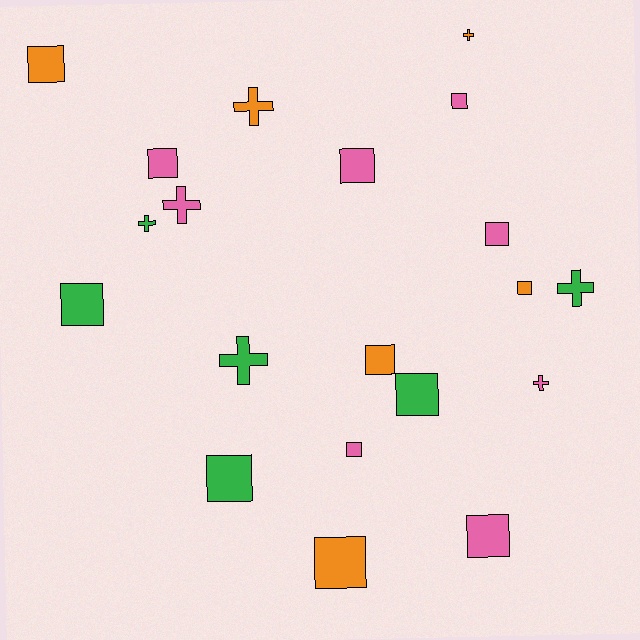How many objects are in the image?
There are 20 objects.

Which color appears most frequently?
Pink, with 8 objects.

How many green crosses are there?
There are 3 green crosses.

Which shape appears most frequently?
Square, with 13 objects.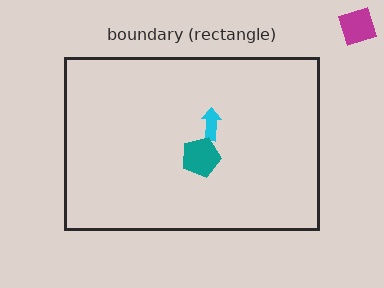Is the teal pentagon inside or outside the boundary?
Inside.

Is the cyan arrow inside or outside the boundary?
Inside.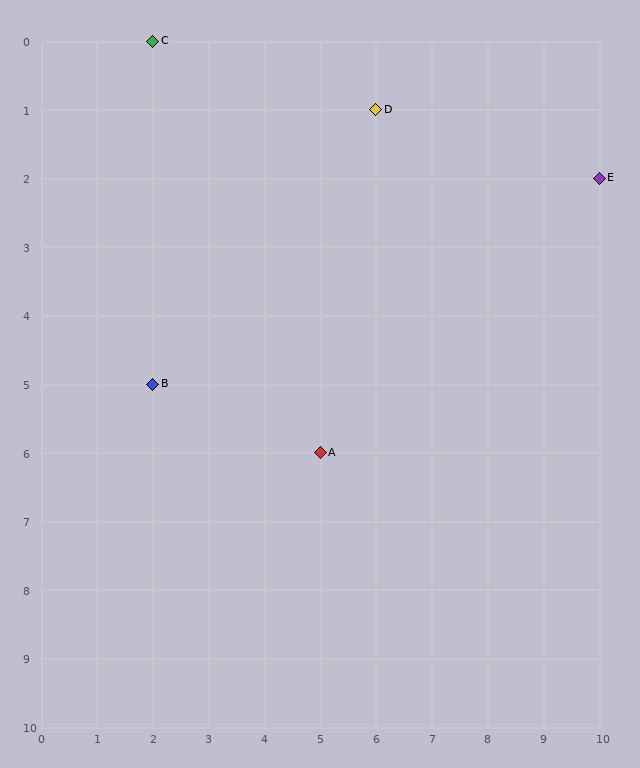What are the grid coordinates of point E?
Point E is at grid coordinates (10, 2).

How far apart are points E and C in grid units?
Points E and C are 8 columns and 2 rows apart (about 8.2 grid units diagonally).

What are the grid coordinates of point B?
Point B is at grid coordinates (2, 5).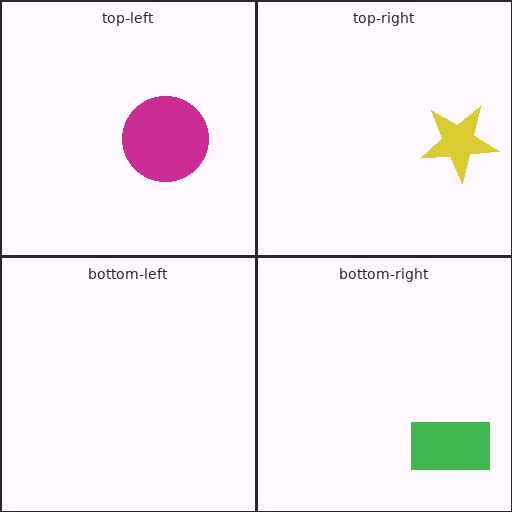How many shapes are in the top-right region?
1.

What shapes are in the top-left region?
The magenta circle.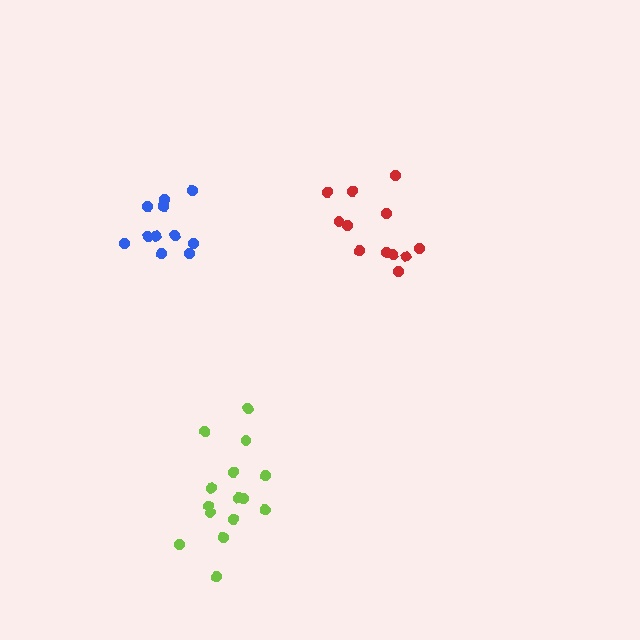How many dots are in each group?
Group 1: 12 dots, Group 2: 12 dots, Group 3: 15 dots (39 total).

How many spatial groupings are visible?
There are 3 spatial groupings.